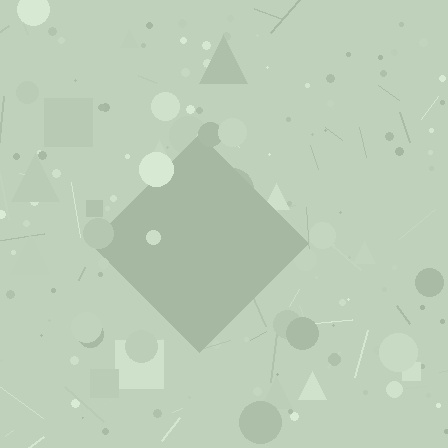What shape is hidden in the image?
A diamond is hidden in the image.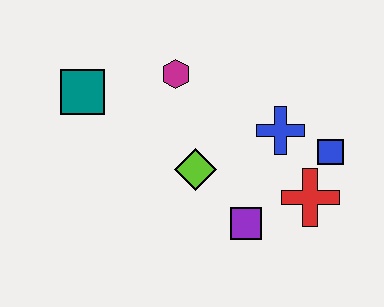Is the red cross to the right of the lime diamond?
Yes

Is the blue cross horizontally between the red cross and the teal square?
Yes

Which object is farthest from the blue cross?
The teal square is farthest from the blue cross.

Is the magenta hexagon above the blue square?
Yes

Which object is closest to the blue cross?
The blue square is closest to the blue cross.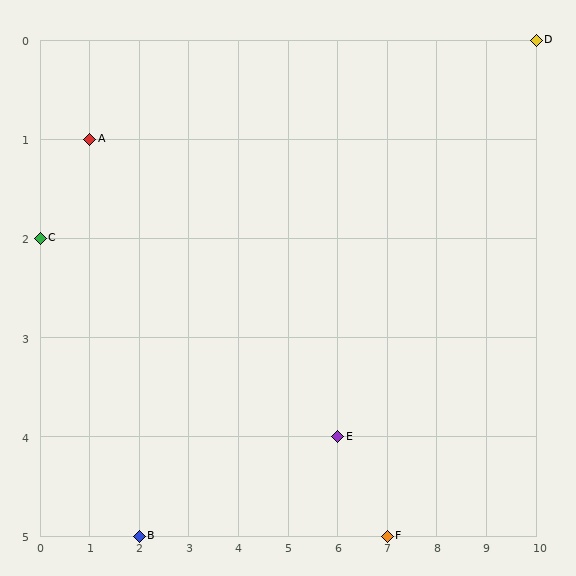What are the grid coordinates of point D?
Point D is at grid coordinates (10, 0).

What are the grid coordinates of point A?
Point A is at grid coordinates (1, 1).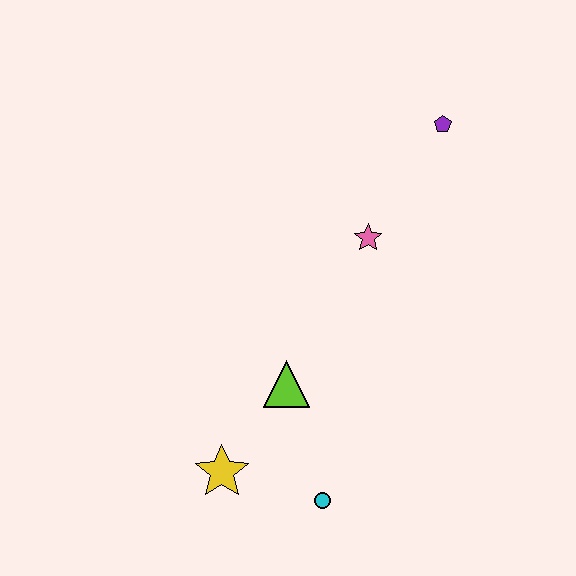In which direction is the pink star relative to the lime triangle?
The pink star is above the lime triangle.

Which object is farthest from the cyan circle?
The purple pentagon is farthest from the cyan circle.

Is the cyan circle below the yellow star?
Yes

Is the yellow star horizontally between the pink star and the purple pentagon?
No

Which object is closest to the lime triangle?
The yellow star is closest to the lime triangle.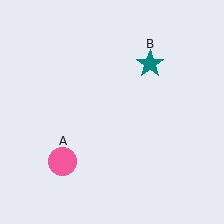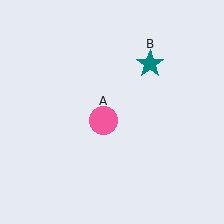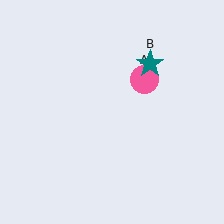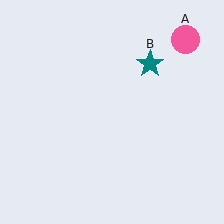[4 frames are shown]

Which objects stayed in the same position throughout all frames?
Teal star (object B) remained stationary.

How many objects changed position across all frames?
1 object changed position: pink circle (object A).